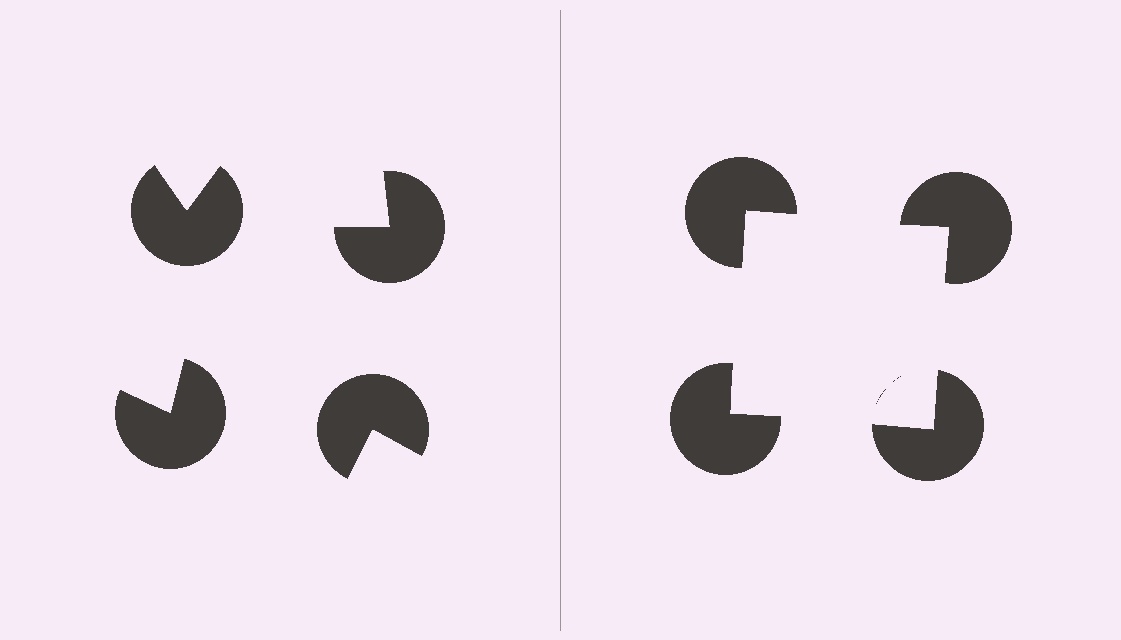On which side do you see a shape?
An illusory square appears on the right side. On the left side the wedge cuts are rotated, so no coherent shape forms.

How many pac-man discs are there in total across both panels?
8 — 4 on each side.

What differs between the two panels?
The pac-man discs are positioned identically on both sides; only the wedge orientations differ. On the right they align to a square; on the left they are misaligned.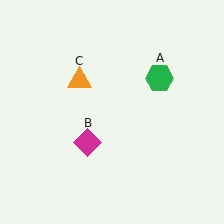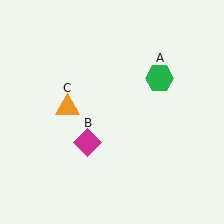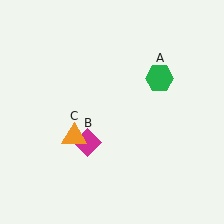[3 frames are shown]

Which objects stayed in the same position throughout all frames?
Green hexagon (object A) and magenta diamond (object B) remained stationary.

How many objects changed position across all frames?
1 object changed position: orange triangle (object C).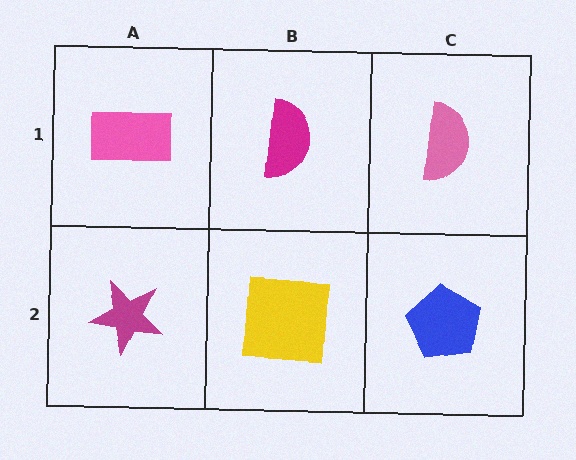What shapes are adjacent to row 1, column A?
A magenta star (row 2, column A), a magenta semicircle (row 1, column B).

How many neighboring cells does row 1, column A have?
2.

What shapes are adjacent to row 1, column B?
A yellow square (row 2, column B), a pink rectangle (row 1, column A), a pink semicircle (row 1, column C).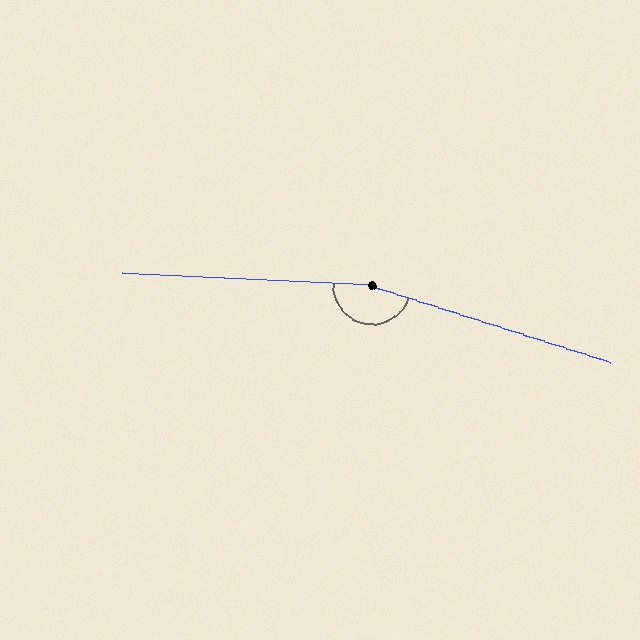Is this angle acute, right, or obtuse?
It is obtuse.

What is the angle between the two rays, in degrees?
Approximately 165 degrees.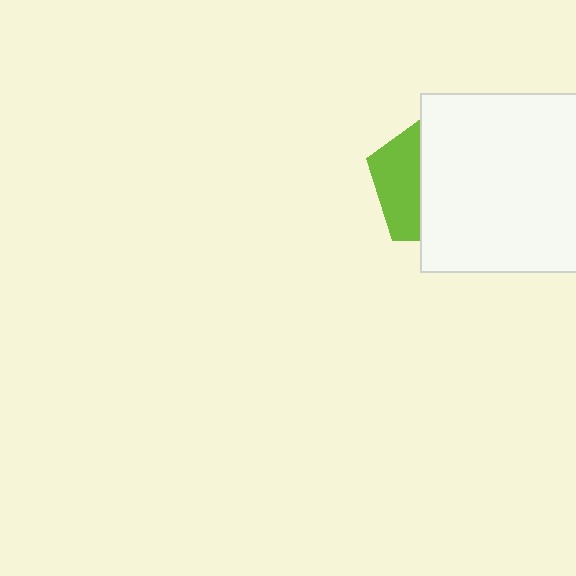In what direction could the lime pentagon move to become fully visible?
The lime pentagon could move left. That would shift it out from behind the white square entirely.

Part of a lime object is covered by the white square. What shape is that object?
It is a pentagon.